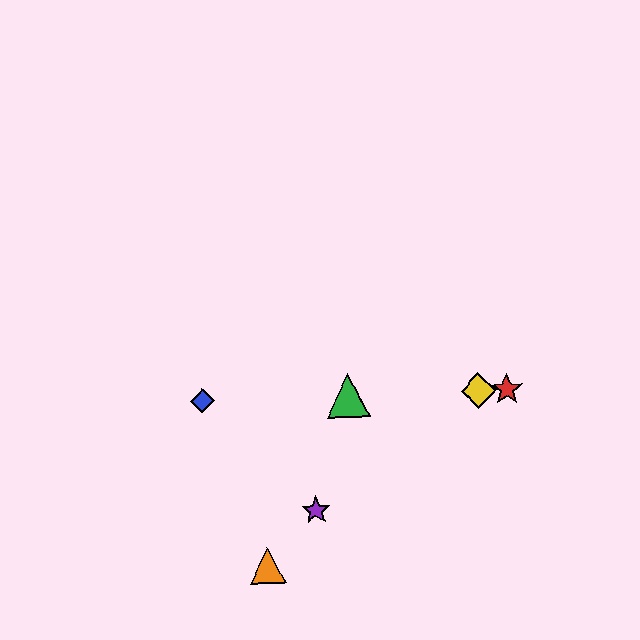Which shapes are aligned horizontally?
The red star, the blue diamond, the green triangle, the yellow diamond are aligned horizontally.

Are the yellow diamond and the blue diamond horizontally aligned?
Yes, both are at y≈391.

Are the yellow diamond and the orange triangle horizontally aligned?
No, the yellow diamond is at y≈391 and the orange triangle is at y≈566.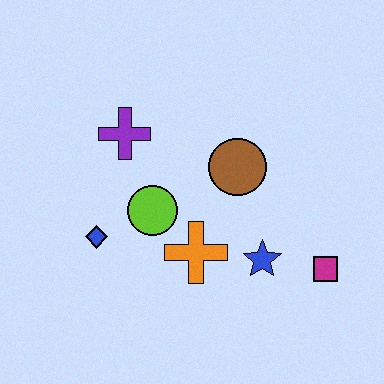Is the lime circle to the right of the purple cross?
Yes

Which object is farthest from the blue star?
The purple cross is farthest from the blue star.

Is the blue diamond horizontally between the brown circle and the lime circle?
No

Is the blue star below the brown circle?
Yes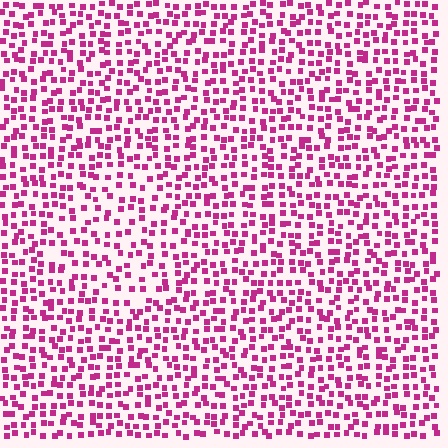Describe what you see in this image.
The image contains small magenta elements arranged at two different densities. A diamond-shaped region is visible where the elements are less densely packed than the surrounding area.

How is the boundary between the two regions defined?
The boundary is defined by a change in element density (approximately 1.4x ratio). All elements are the same color, size, and shape.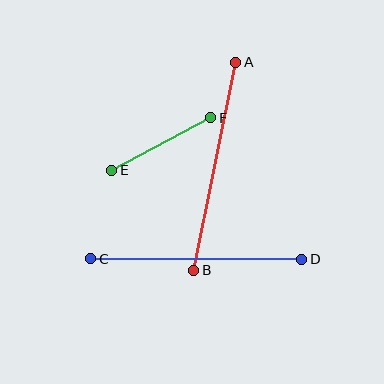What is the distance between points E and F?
The distance is approximately 112 pixels.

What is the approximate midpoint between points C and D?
The midpoint is at approximately (196, 259) pixels.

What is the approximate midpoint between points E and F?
The midpoint is at approximately (161, 144) pixels.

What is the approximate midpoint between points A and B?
The midpoint is at approximately (215, 166) pixels.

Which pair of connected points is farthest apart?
Points A and B are farthest apart.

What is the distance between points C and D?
The distance is approximately 211 pixels.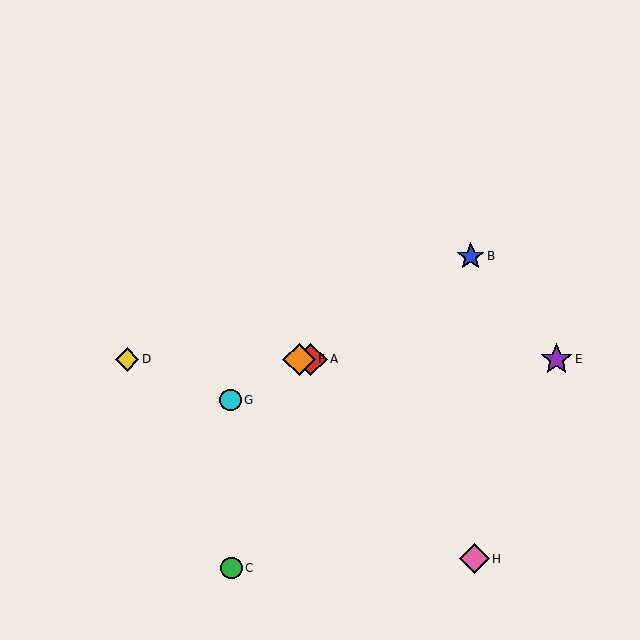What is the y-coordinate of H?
Object H is at y≈559.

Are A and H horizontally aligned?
No, A is at y≈359 and H is at y≈559.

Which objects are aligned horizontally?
Objects A, D, E, F are aligned horizontally.